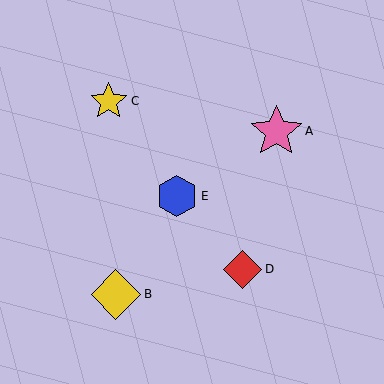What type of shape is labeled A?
Shape A is a pink star.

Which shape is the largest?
The pink star (labeled A) is the largest.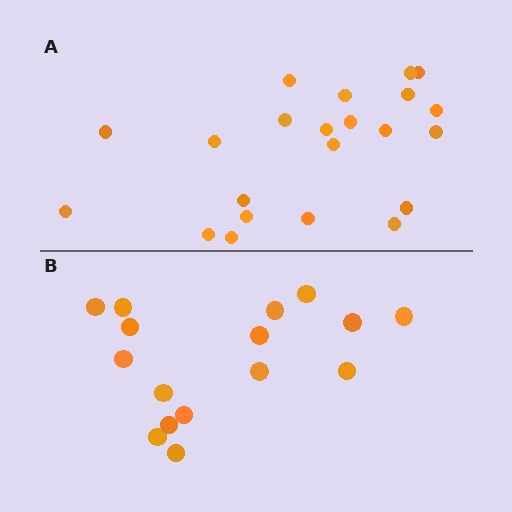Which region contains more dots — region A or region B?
Region A (the top region) has more dots.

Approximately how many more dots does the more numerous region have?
Region A has about 6 more dots than region B.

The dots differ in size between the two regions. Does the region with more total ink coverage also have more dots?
No. Region B has more total ink coverage because its dots are larger, but region A actually contains more individual dots. Total area can be misleading — the number of items is what matters here.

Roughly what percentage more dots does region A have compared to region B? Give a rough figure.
About 40% more.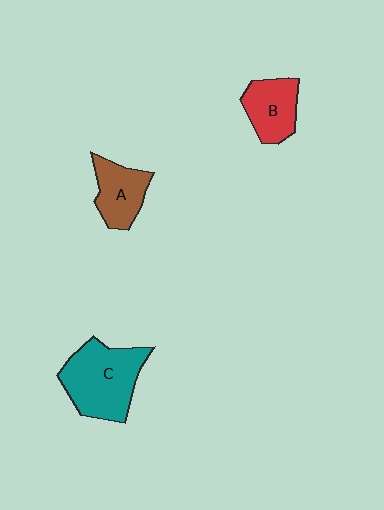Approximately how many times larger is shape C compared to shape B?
Approximately 1.7 times.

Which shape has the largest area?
Shape C (teal).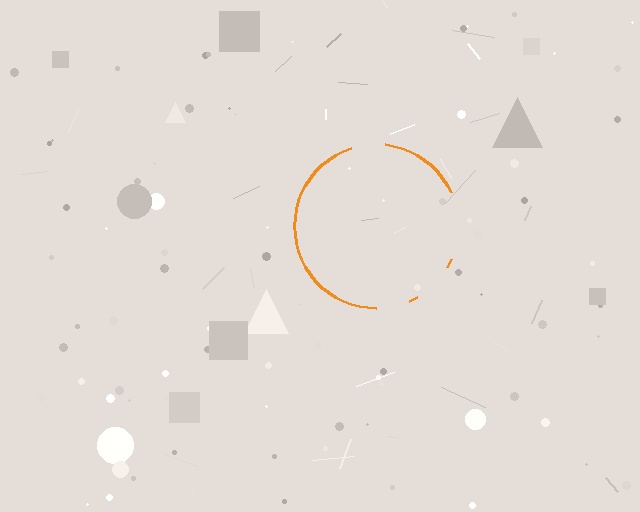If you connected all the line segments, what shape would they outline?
They would outline a circle.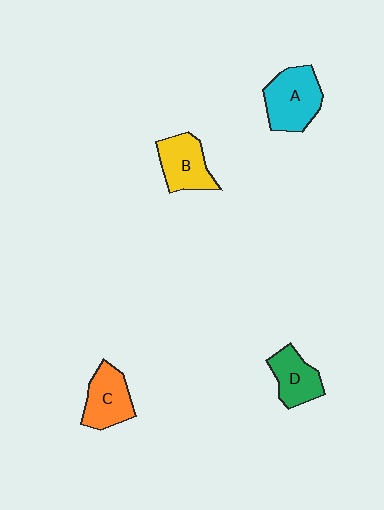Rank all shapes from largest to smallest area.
From largest to smallest: A (cyan), B (yellow), C (orange), D (green).